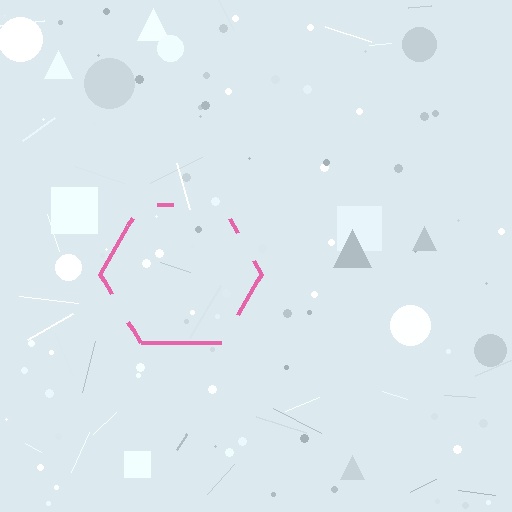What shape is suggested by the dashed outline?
The dashed outline suggests a hexagon.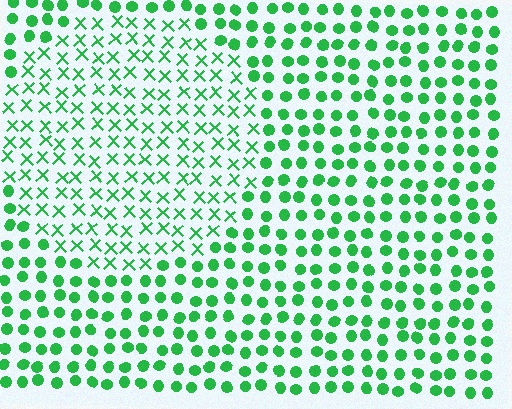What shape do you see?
I see a circle.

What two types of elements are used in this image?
The image uses X marks inside the circle region and circles outside it.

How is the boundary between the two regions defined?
The boundary is defined by a change in element shape: X marks inside vs. circles outside. All elements share the same color and spacing.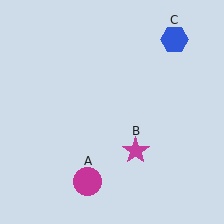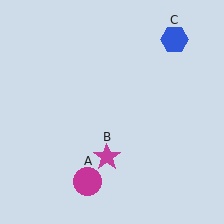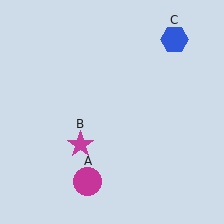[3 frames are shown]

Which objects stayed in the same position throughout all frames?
Magenta circle (object A) and blue hexagon (object C) remained stationary.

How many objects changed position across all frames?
1 object changed position: magenta star (object B).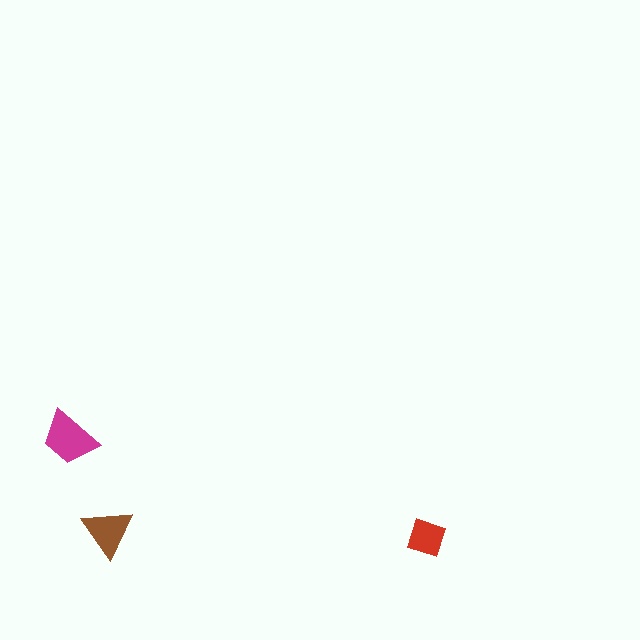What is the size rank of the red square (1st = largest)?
3rd.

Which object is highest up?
The magenta trapezoid is topmost.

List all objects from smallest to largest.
The red square, the brown triangle, the magenta trapezoid.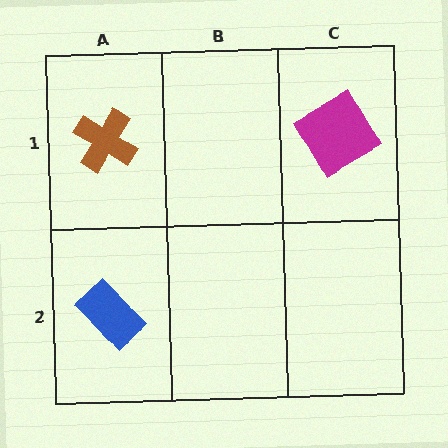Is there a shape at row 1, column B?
No, that cell is empty.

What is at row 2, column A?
A blue rectangle.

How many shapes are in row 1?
2 shapes.